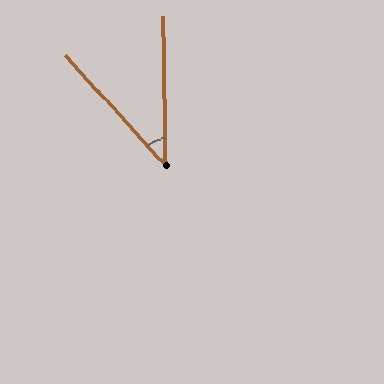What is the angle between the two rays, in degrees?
Approximately 41 degrees.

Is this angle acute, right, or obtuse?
It is acute.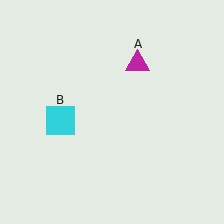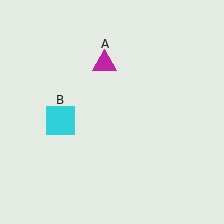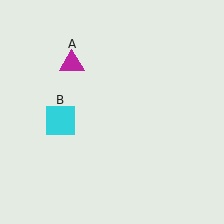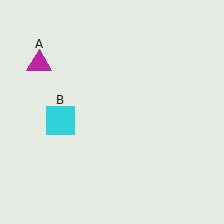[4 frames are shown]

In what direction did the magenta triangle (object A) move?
The magenta triangle (object A) moved left.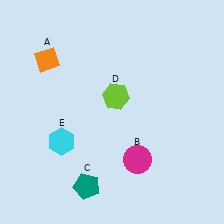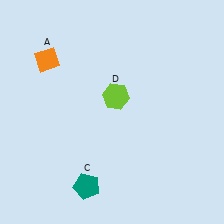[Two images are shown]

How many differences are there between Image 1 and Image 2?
There are 2 differences between the two images.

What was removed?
The magenta circle (B), the cyan hexagon (E) were removed in Image 2.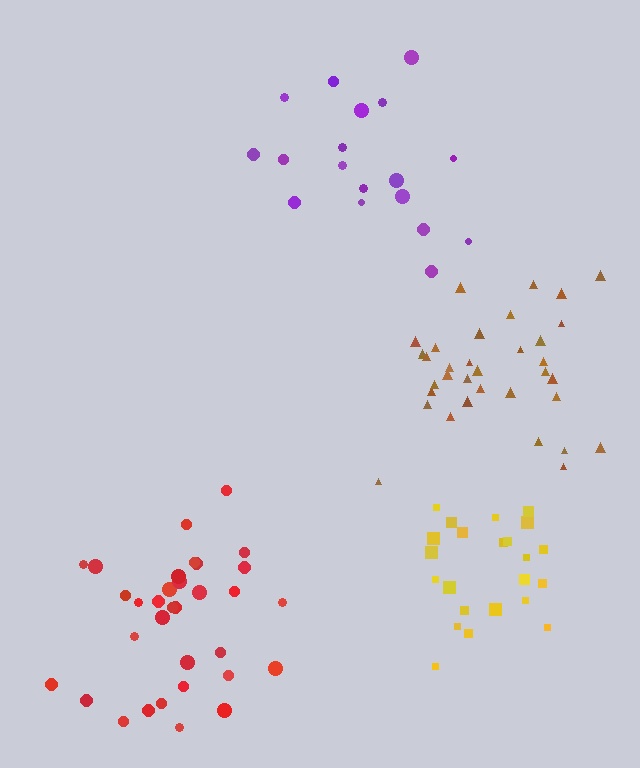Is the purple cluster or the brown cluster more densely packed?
Brown.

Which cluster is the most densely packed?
Brown.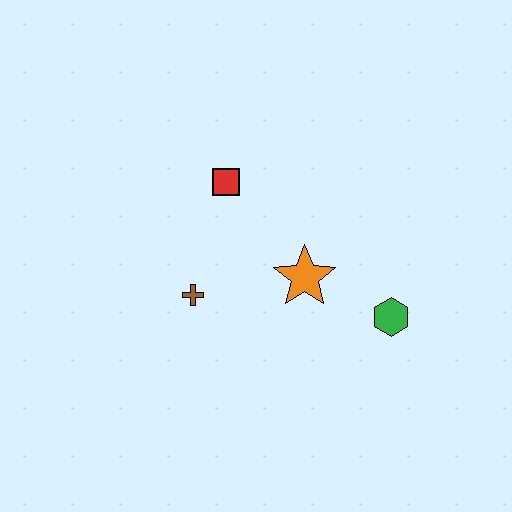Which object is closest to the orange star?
The green hexagon is closest to the orange star.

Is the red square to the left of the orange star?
Yes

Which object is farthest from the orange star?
The red square is farthest from the orange star.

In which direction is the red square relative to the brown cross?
The red square is above the brown cross.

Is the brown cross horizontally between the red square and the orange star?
No